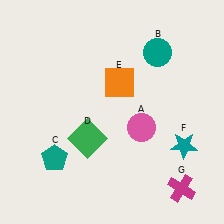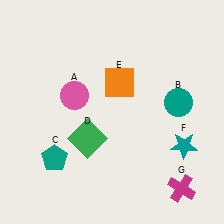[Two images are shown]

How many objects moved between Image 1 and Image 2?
2 objects moved between the two images.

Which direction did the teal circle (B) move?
The teal circle (B) moved down.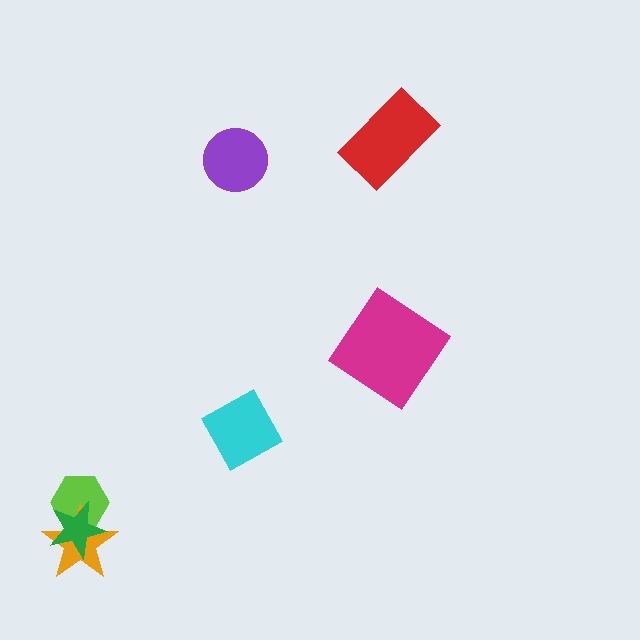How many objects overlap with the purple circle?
0 objects overlap with the purple circle.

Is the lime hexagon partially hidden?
Yes, it is partially covered by another shape.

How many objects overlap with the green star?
2 objects overlap with the green star.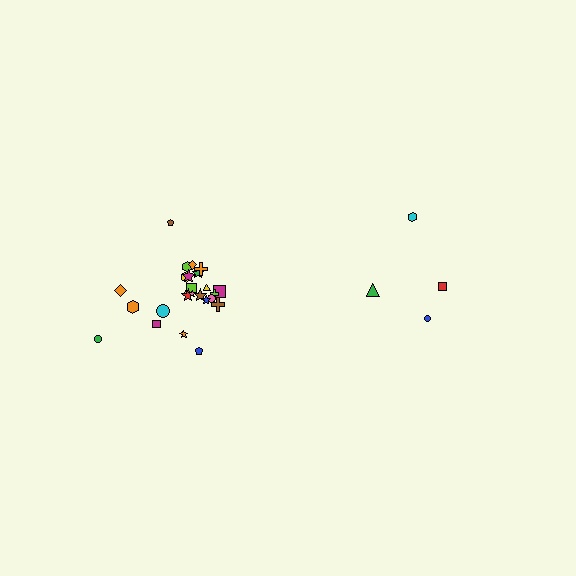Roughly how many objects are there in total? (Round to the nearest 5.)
Roughly 30 objects in total.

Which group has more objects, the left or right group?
The left group.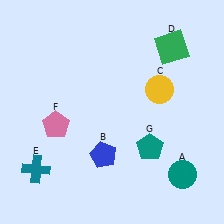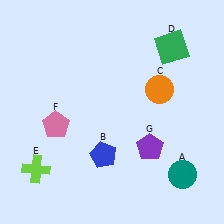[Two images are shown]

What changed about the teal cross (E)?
In Image 1, E is teal. In Image 2, it changed to lime.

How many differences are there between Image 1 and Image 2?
There are 3 differences between the two images.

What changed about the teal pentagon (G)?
In Image 1, G is teal. In Image 2, it changed to purple.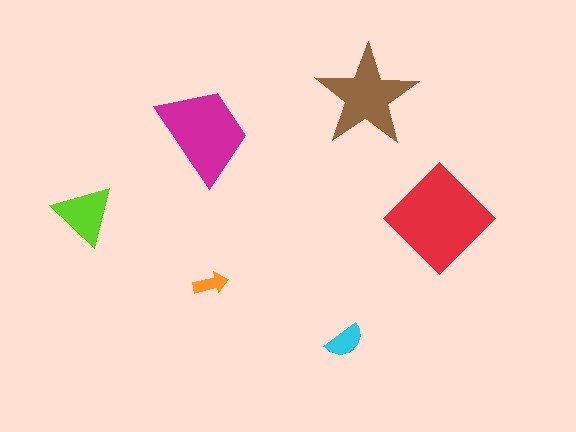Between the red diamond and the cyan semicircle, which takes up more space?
The red diamond.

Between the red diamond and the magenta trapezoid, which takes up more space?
The red diamond.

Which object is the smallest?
The orange arrow.